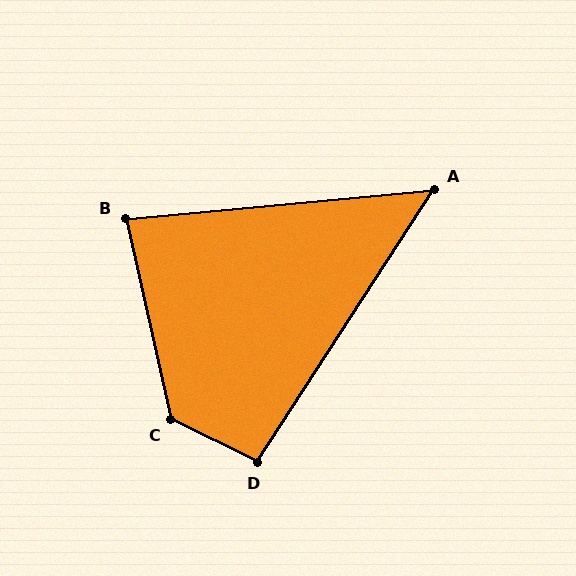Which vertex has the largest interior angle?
C, at approximately 128 degrees.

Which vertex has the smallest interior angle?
A, at approximately 52 degrees.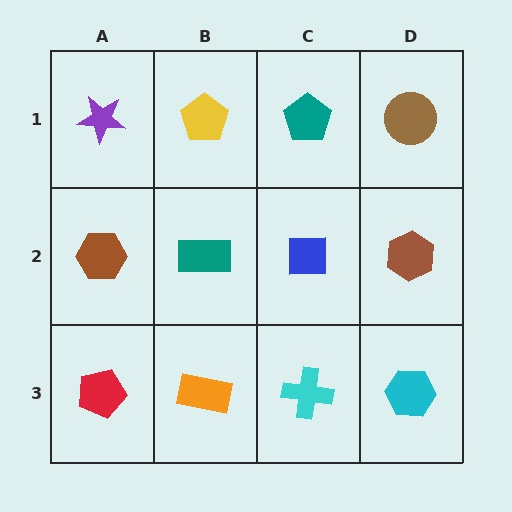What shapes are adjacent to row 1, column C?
A blue square (row 2, column C), a yellow pentagon (row 1, column B), a brown circle (row 1, column D).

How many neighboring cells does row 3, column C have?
3.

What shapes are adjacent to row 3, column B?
A teal rectangle (row 2, column B), a red pentagon (row 3, column A), a cyan cross (row 3, column C).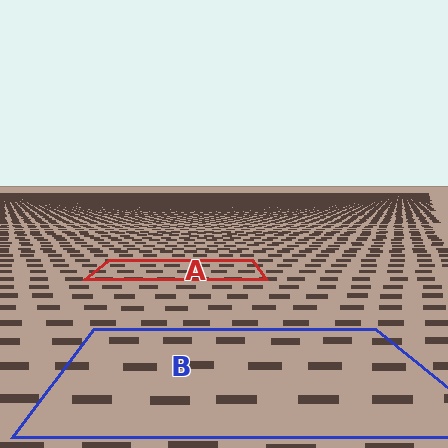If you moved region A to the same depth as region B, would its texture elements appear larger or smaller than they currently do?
They would appear larger. At a closer depth, the same texture elements are projected at a bigger on-screen size.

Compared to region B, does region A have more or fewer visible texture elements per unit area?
Region A has more texture elements per unit area — they are packed more densely because it is farther away.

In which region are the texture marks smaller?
The texture marks are smaller in region A, because it is farther away.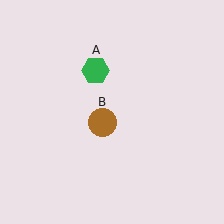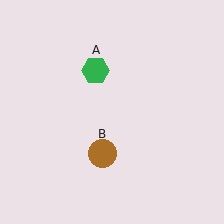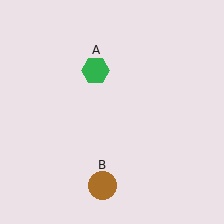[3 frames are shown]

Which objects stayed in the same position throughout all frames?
Green hexagon (object A) remained stationary.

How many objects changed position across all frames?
1 object changed position: brown circle (object B).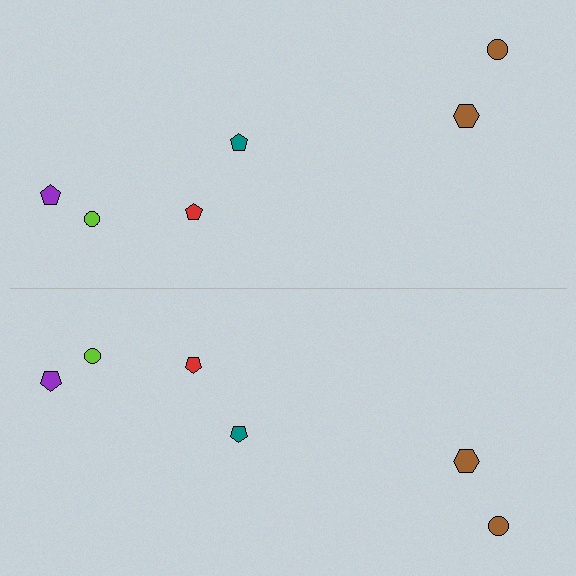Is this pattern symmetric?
Yes, this pattern has bilateral (reflection) symmetry.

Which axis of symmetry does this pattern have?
The pattern has a horizontal axis of symmetry running through the center of the image.